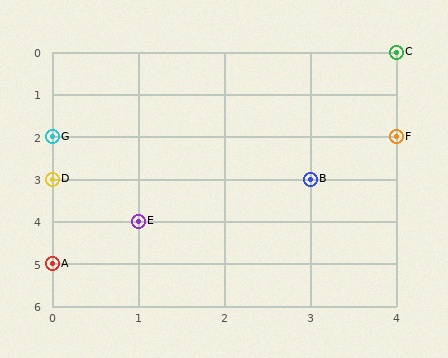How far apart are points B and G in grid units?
Points B and G are 3 columns and 1 row apart (about 3.2 grid units diagonally).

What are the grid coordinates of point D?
Point D is at grid coordinates (0, 3).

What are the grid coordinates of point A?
Point A is at grid coordinates (0, 5).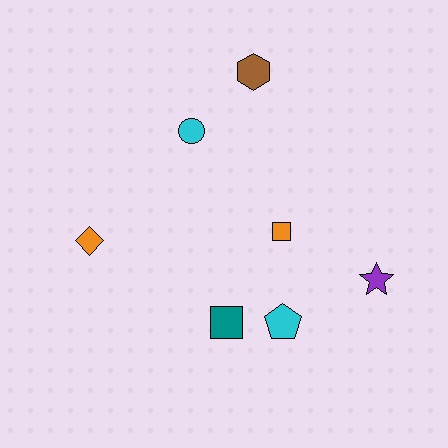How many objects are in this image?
There are 7 objects.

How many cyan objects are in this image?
There are 2 cyan objects.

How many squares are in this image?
There are 2 squares.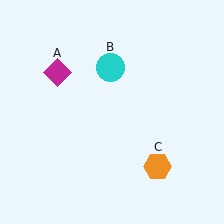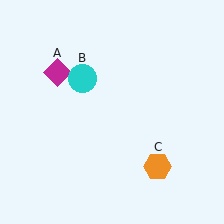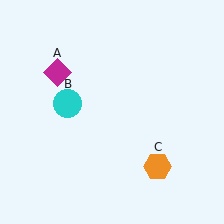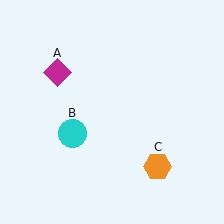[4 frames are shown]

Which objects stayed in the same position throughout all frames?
Magenta diamond (object A) and orange hexagon (object C) remained stationary.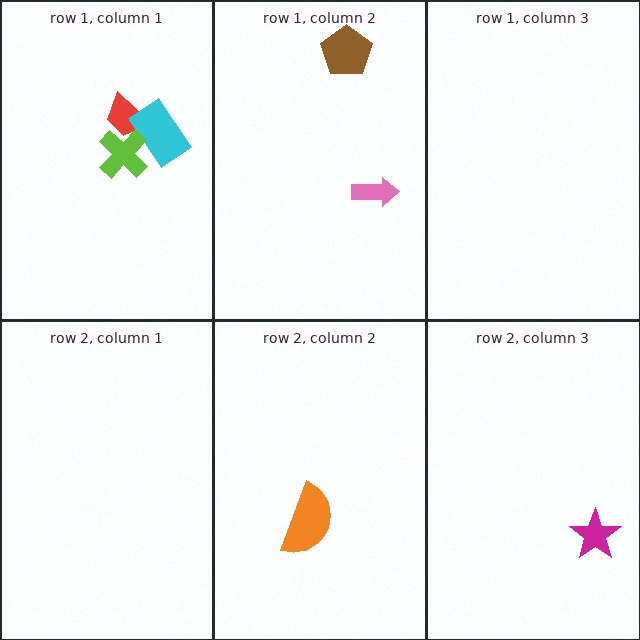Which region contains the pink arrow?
The row 1, column 2 region.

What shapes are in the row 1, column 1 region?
The red trapezoid, the cyan rectangle, the lime cross.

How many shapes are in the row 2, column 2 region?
1.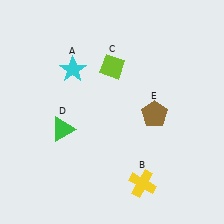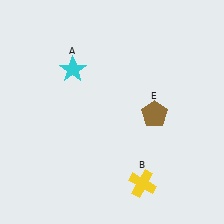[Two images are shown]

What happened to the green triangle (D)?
The green triangle (D) was removed in Image 2. It was in the bottom-left area of Image 1.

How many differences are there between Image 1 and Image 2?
There are 2 differences between the two images.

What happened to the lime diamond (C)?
The lime diamond (C) was removed in Image 2. It was in the top-right area of Image 1.